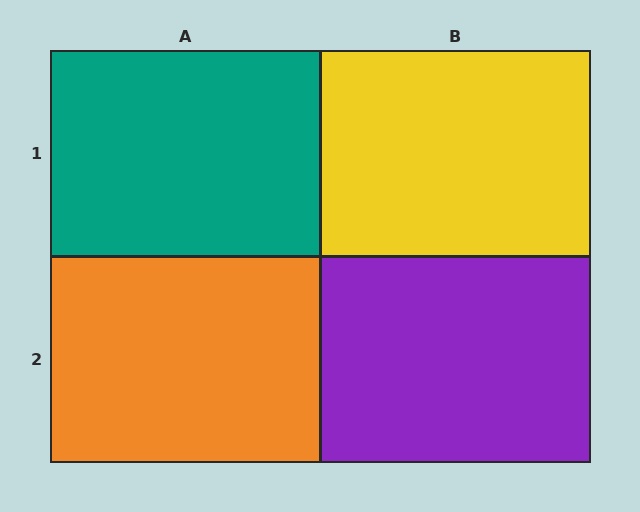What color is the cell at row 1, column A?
Teal.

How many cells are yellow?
1 cell is yellow.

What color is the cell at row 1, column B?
Yellow.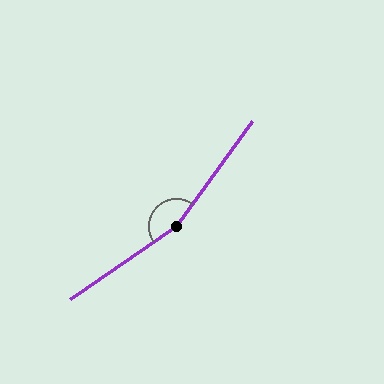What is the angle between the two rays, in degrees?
Approximately 160 degrees.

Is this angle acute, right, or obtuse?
It is obtuse.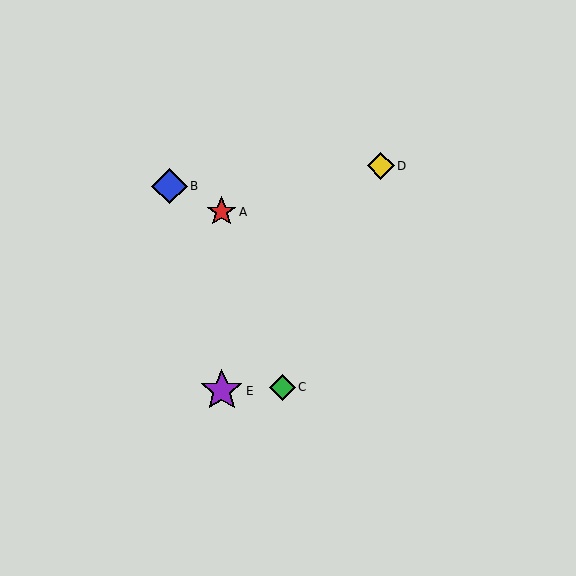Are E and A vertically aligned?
Yes, both are at x≈222.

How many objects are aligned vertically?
2 objects (A, E) are aligned vertically.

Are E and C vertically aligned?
No, E is at x≈222 and C is at x≈283.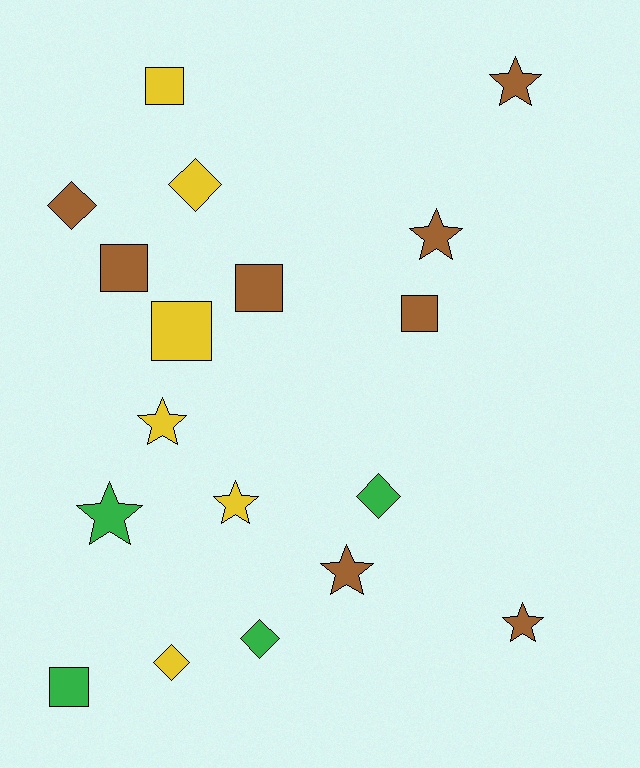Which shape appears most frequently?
Star, with 7 objects.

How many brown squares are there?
There are 3 brown squares.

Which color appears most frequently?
Brown, with 8 objects.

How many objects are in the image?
There are 18 objects.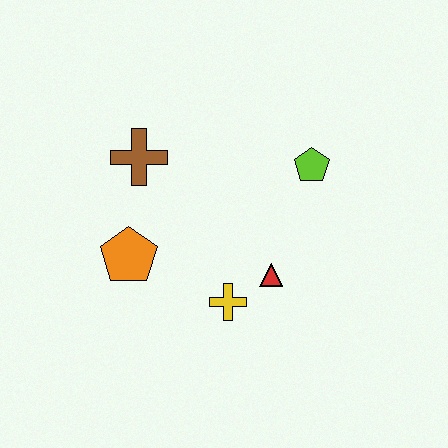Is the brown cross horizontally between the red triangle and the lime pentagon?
No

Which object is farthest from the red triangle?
The brown cross is farthest from the red triangle.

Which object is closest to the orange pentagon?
The brown cross is closest to the orange pentagon.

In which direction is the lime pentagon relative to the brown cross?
The lime pentagon is to the right of the brown cross.